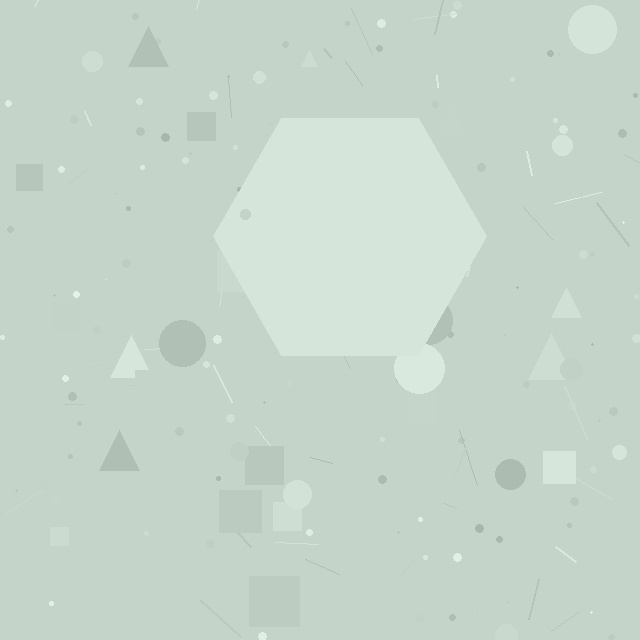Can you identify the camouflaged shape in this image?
The camouflaged shape is a hexagon.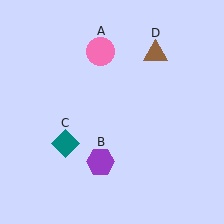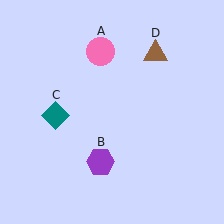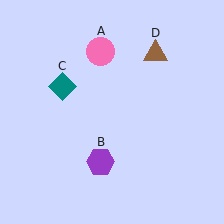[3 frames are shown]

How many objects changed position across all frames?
1 object changed position: teal diamond (object C).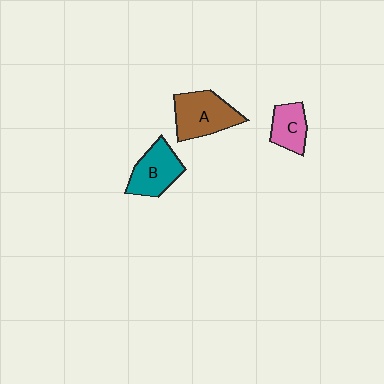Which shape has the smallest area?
Shape C (pink).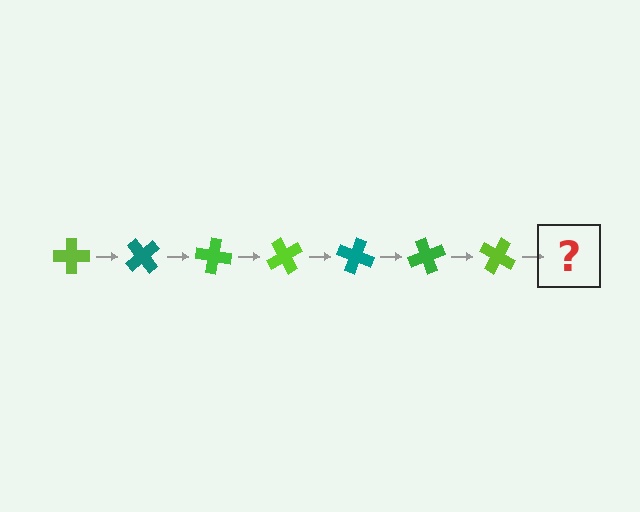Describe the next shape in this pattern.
It should be a teal cross, rotated 350 degrees from the start.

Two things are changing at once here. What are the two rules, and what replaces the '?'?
The two rules are that it rotates 50 degrees each step and the color cycles through lime, teal, and green. The '?' should be a teal cross, rotated 350 degrees from the start.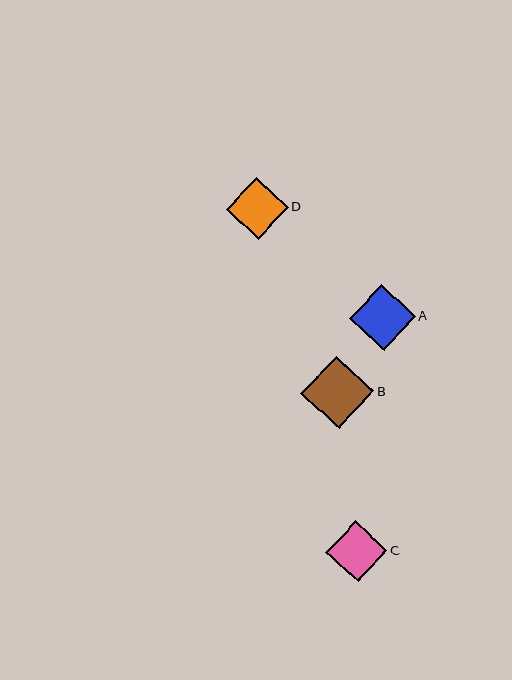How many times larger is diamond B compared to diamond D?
Diamond B is approximately 1.2 times the size of diamond D.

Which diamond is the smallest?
Diamond C is the smallest with a size of approximately 61 pixels.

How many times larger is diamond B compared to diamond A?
Diamond B is approximately 1.1 times the size of diamond A.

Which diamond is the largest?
Diamond B is the largest with a size of approximately 73 pixels.